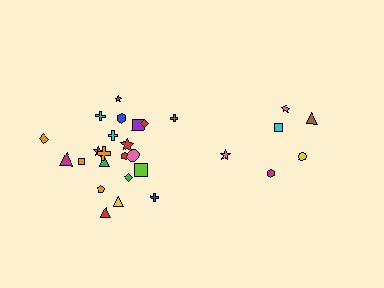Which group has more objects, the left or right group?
The left group.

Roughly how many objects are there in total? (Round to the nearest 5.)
Roughly 30 objects in total.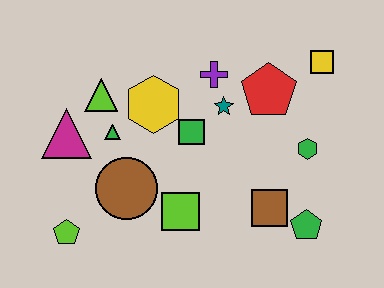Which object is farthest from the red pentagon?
The lime pentagon is farthest from the red pentagon.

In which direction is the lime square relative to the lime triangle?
The lime square is below the lime triangle.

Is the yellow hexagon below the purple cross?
Yes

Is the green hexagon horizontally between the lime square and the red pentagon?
No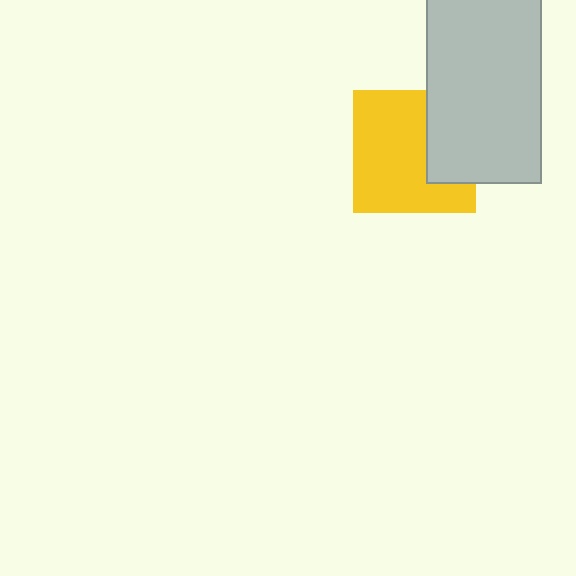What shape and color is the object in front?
The object in front is a light gray rectangle.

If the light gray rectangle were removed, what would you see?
You would see the complete yellow square.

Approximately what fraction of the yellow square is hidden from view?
Roughly 31% of the yellow square is hidden behind the light gray rectangle.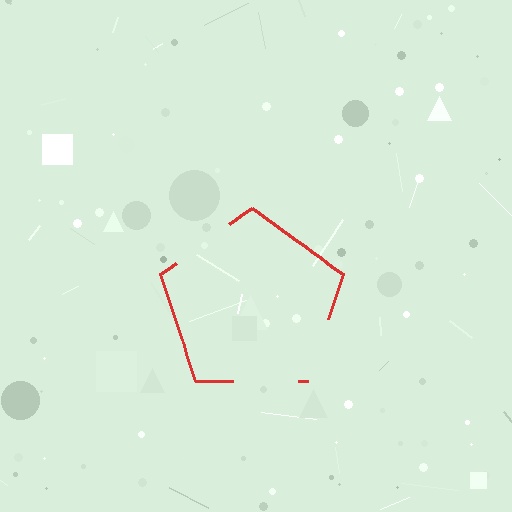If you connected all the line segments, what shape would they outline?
They would outline a pentagon.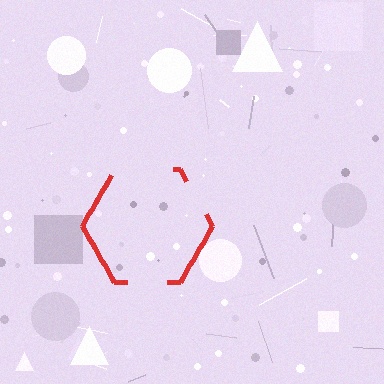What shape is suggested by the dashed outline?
The dashed outline suggests a hexagon.